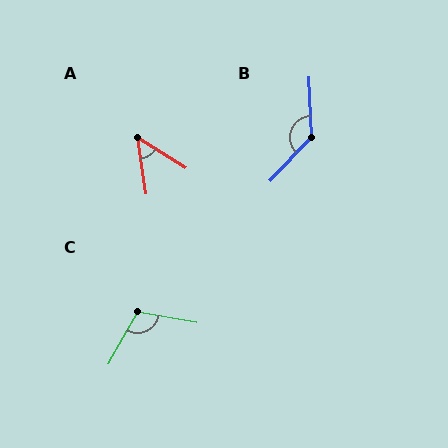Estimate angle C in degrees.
Approximately 109 degrees.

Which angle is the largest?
B, at approximately 134 degrees.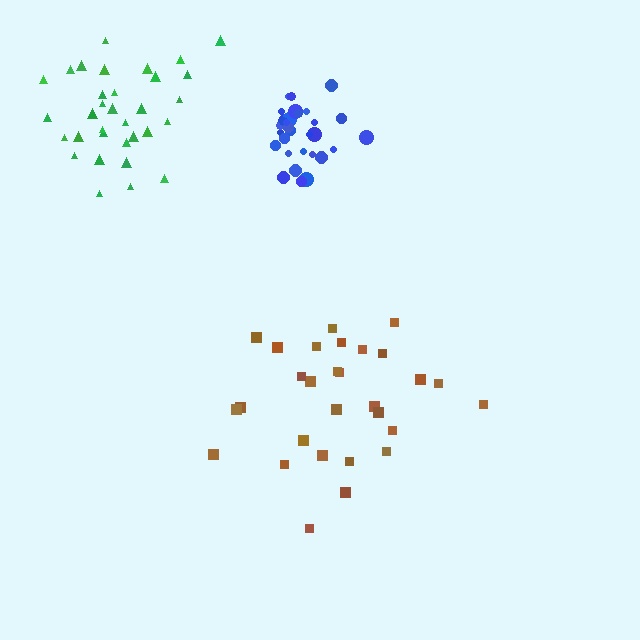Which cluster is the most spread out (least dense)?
Brown.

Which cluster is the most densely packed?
Blue.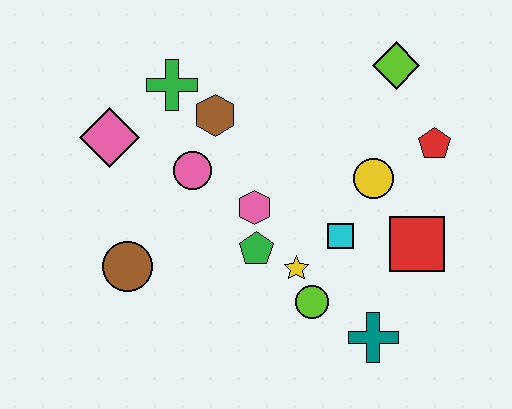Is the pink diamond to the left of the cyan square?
Yes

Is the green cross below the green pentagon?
No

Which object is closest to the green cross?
The brown hexagon is closest to the green cross.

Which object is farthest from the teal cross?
The pink diamond is farthest from the teal cross.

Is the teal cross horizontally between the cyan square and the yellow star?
No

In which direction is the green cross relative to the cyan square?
The green cross is to the left of the cyan square.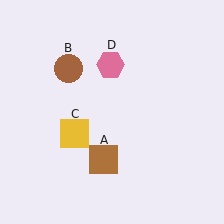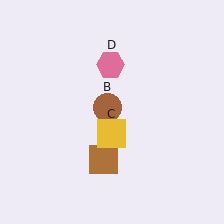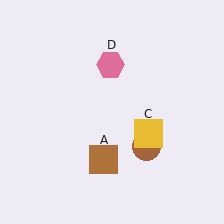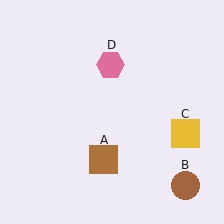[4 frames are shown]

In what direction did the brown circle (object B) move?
The brown circle (object B) moved down and to the right.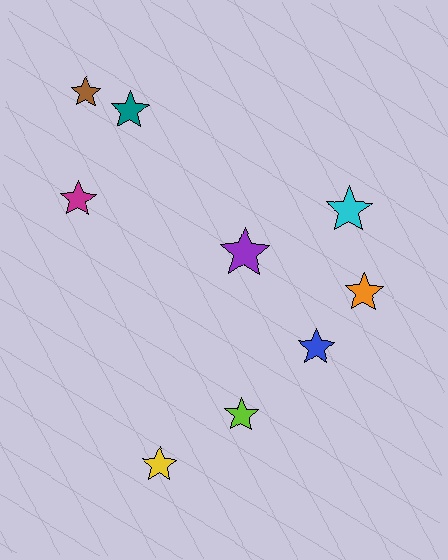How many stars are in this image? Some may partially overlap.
There are 9 stars.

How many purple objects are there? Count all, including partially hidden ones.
There is 1 purple object.